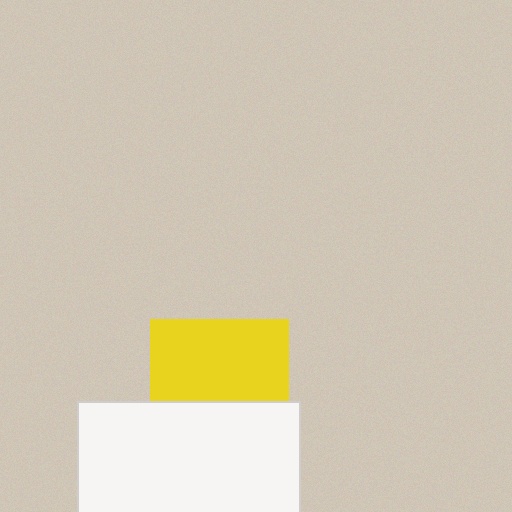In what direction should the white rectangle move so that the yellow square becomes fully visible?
The white rectangle should move down. That is the shortest direction to clear the overlap and leave the yellow square fully visible.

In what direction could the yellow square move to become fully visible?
The yellow square could move up. That would shift it out from behind the white rectangle entirely.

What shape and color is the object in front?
The object in front is a white rectangle.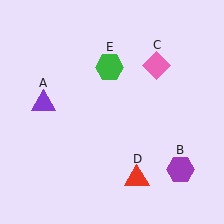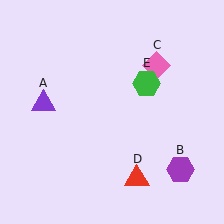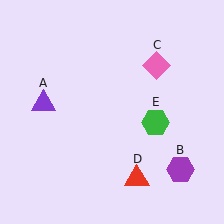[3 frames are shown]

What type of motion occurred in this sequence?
The green hexagon (object E) rotated clockwise around the center of the scene.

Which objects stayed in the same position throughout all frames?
Purple triangle (object A) and purple hexagon (object B) and pink diamond (object C) and red triangle (object D) remained stationary.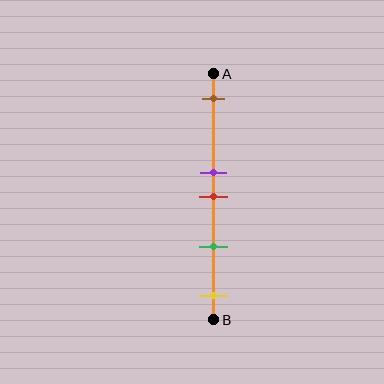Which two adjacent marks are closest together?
The purple and red marks are the closest adjacent pair.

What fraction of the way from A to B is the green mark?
The green mark is approximately 70% (0.7) of the way from A to B.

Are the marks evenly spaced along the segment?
No, the marks are not evenly spaced.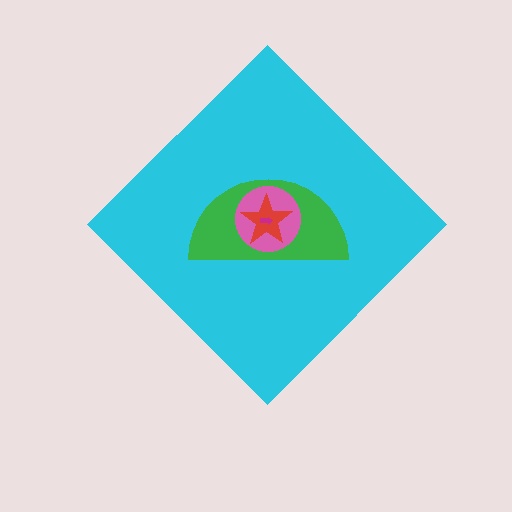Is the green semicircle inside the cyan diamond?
Yes.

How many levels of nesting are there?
5.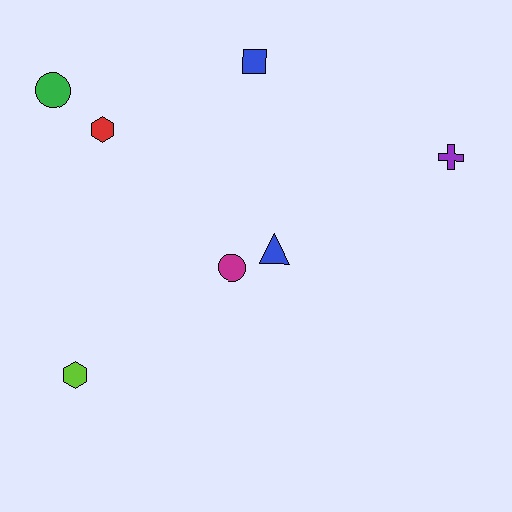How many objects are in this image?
There are 7 objects.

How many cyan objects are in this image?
There are no cyan objects.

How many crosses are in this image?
There is 1 cross.